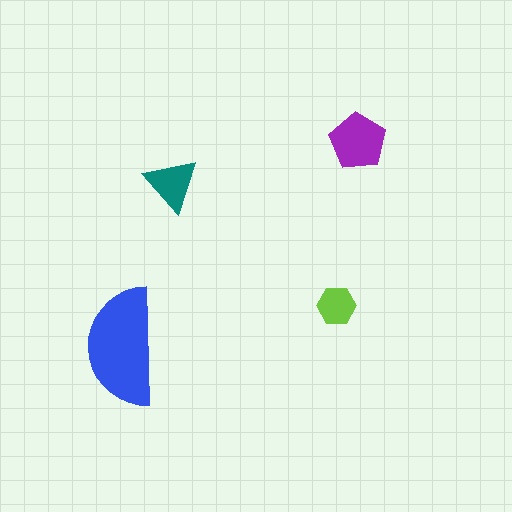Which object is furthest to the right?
The purple pentagon is rightmost.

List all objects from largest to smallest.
The blue semicircle, the purple pentagon, the teal triangle, the lime hexagon.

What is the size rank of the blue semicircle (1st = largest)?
1st.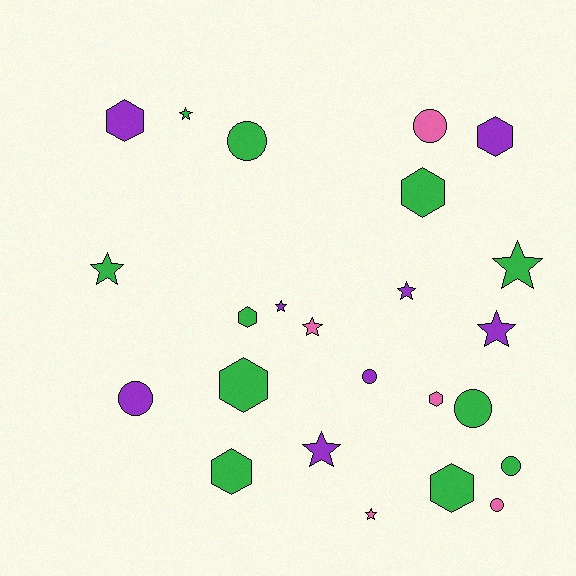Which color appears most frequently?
Green, with 11 objects.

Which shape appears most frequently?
Star, with 9 objects.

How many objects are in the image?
There are 24 objects.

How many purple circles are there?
There are 2 purple circles.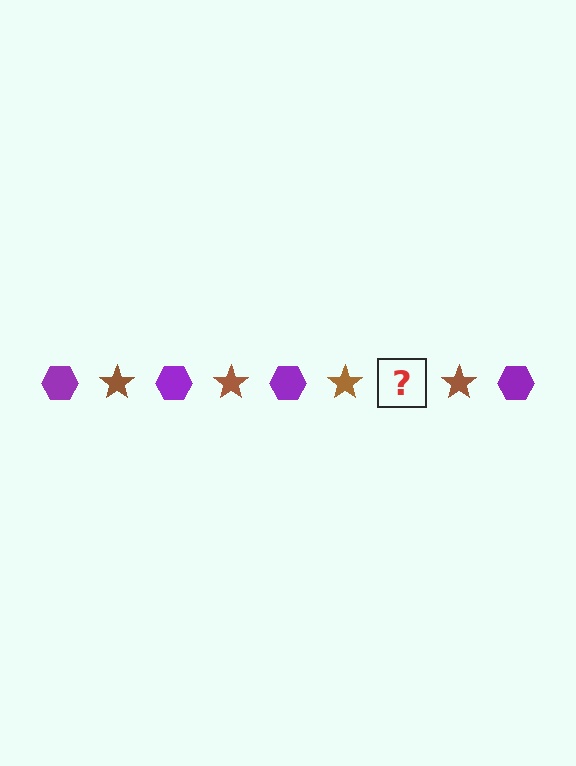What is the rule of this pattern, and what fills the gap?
The rule is that the pattern alternates between purple hexagon and brown star. The gap should be filled with a purple hexagon.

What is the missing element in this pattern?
The missing element is a purple hexagon.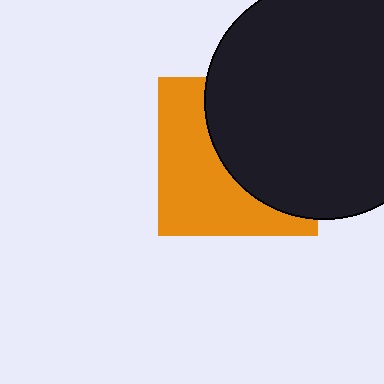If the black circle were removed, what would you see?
You would see the complete orange square.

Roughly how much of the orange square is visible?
About half of it is visible (roughly 48%).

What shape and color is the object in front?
The object in front is a black circle.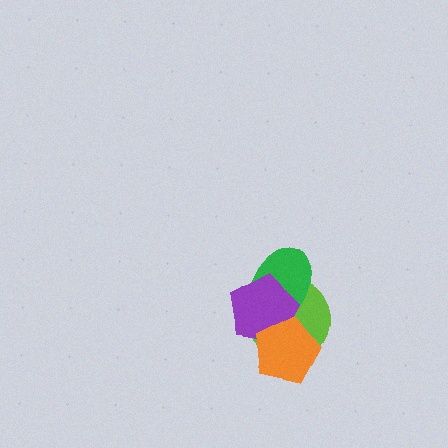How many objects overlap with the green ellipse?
3 objects overlap with the green ellipse.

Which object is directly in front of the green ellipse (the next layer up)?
The purple pentagon is directly in front of the green ellipse.